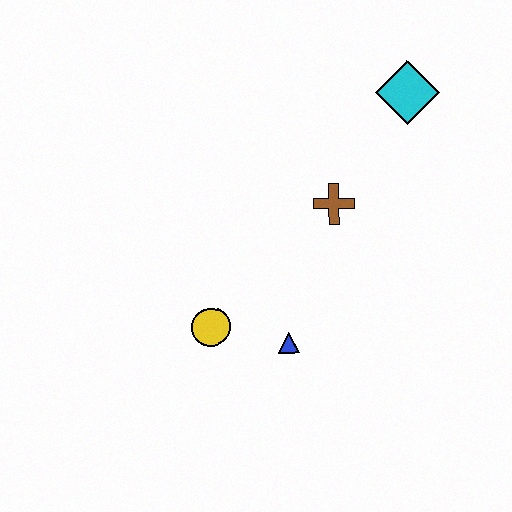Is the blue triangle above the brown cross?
No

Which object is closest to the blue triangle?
The yellow circle is closest to the blue triangle.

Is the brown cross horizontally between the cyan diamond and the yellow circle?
Yes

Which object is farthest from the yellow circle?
The cyan diamond is farthest from the yellow circle.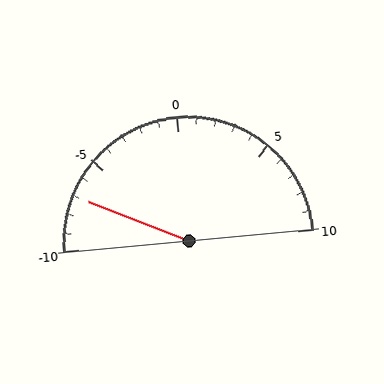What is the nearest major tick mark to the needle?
The nearest major tick mark is -5.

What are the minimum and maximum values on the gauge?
The gauge ranges from -10 to 10.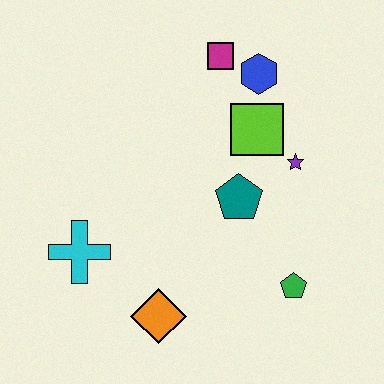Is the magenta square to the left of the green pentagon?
Yes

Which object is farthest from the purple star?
The cyan cross is farthest from the purple star.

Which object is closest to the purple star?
The lime square is closest to the purple star.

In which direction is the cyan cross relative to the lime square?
The cyan cross is to the left of the lime square.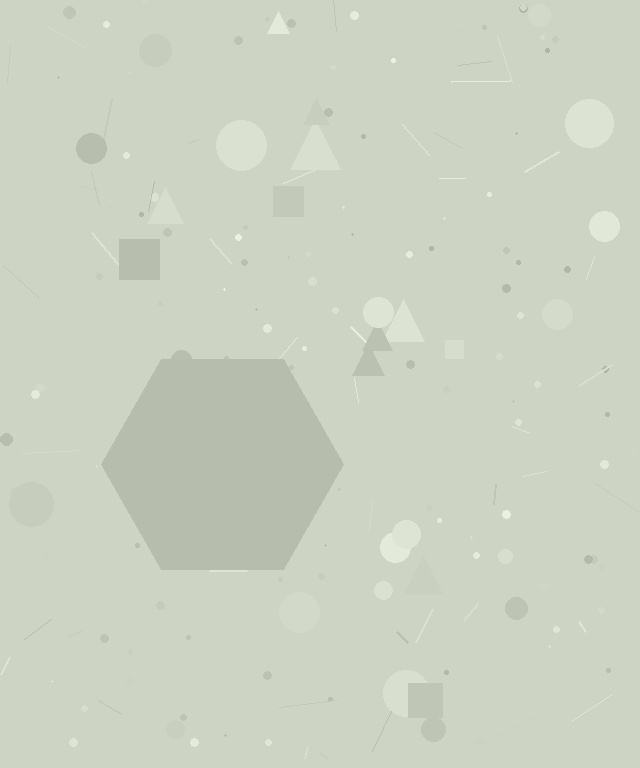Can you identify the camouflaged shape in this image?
The camouflaged shape is a hexagon.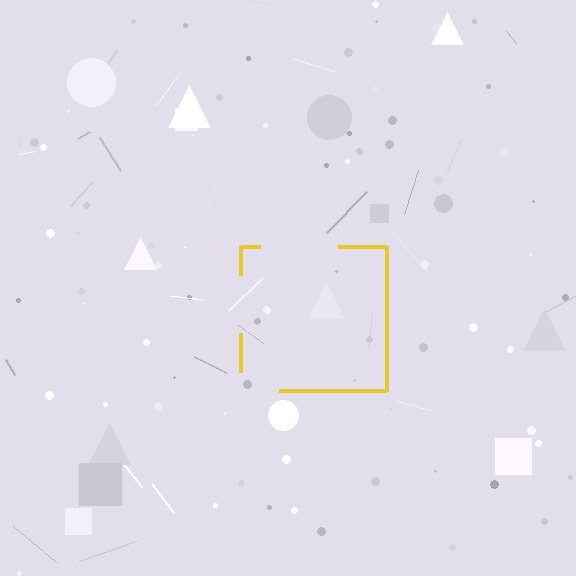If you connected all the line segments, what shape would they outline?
They would outline a square.